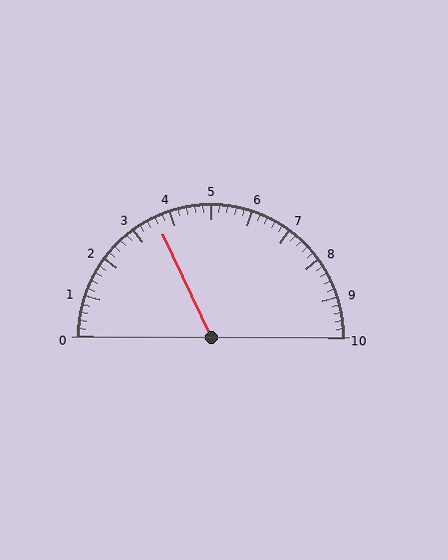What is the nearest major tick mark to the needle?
The nearest major tick mark is 4.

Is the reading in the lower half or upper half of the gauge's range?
The reading is in the lower half of the range (0 to 10).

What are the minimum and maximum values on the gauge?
The gauge ranges from 0 to 10.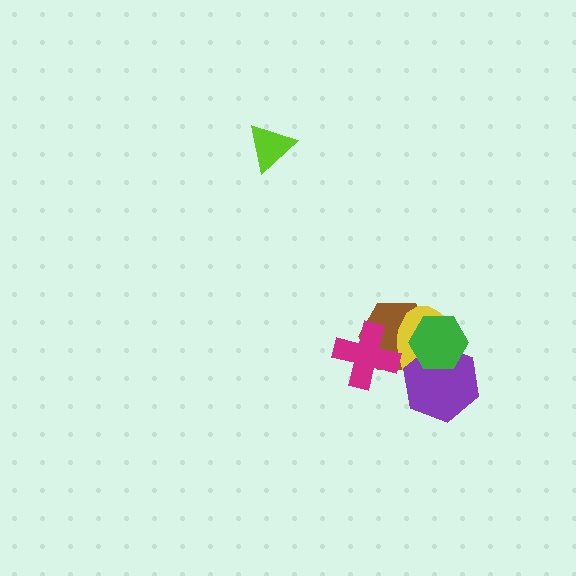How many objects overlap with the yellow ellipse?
4 objects overlap with the yellow ellipse.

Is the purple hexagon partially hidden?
Yes, it is partially covered by another shape.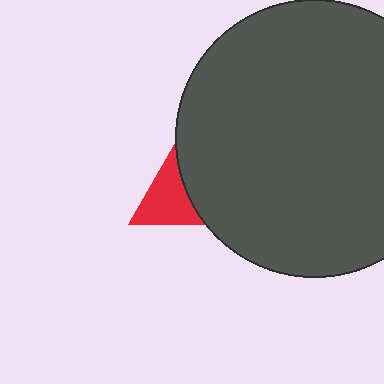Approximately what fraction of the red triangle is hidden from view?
Roughly 67% of the red triangle is hidden behind the dark gray circle.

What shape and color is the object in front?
The object in front is a dark gray circle.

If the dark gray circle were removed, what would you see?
You would see the complete red triangle.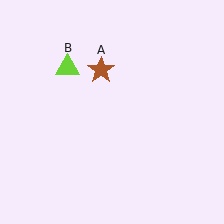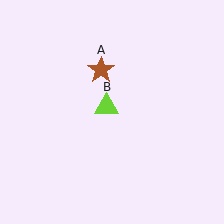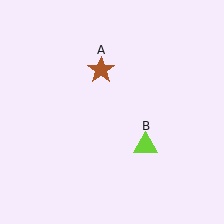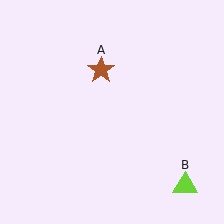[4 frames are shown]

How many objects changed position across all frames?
1 object changed position: lime triangle (object B).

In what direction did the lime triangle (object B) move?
The lime triangle (object B) moved down and to the right.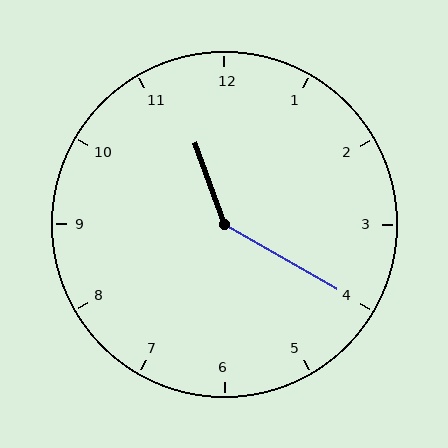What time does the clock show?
11:20.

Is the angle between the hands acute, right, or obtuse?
It is obtuse.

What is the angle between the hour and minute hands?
Approximately 140 degrees.